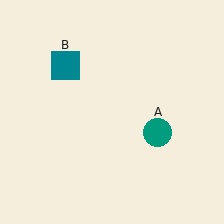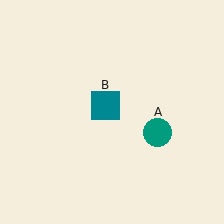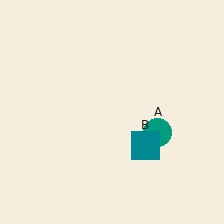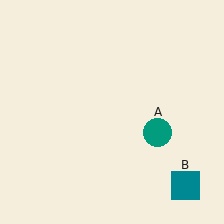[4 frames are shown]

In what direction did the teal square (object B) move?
The teal square (object B) moved down and to the right.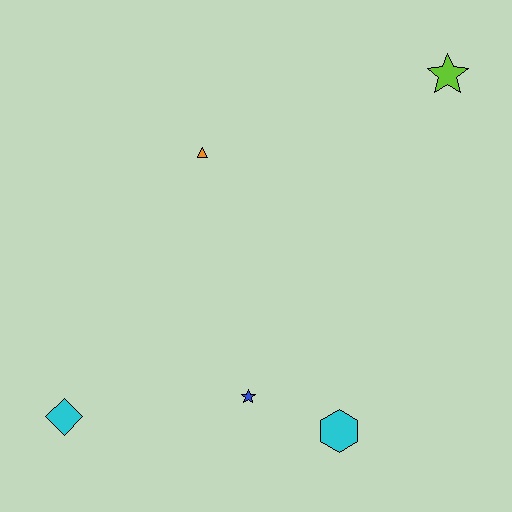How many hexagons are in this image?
There is 1 hexagon.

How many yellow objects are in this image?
There are no yellow objects.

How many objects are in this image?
There are 5 objects.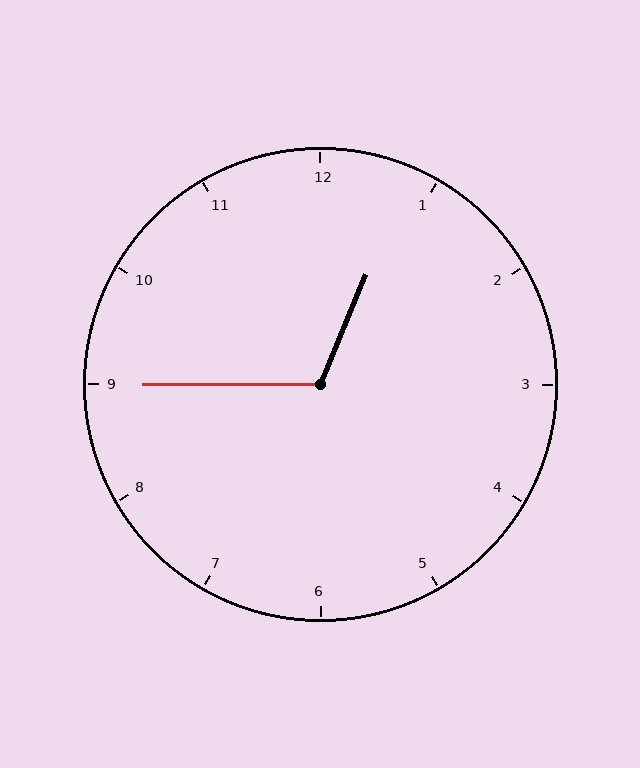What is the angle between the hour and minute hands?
Approximately 112 degrees.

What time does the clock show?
12:45.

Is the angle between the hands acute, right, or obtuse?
It is obtuse.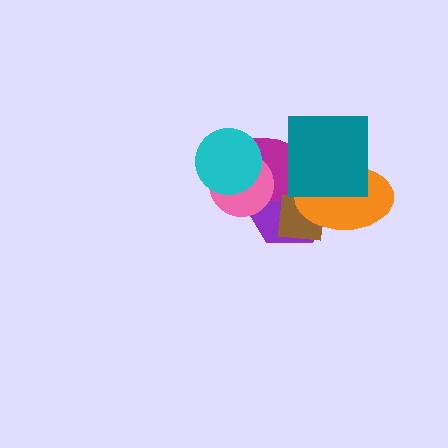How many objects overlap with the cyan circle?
2 objects overlap with the cyan circle.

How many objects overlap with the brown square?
3 objects overlap with the brown square.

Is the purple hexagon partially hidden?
Yes, it is partially covered by another shape.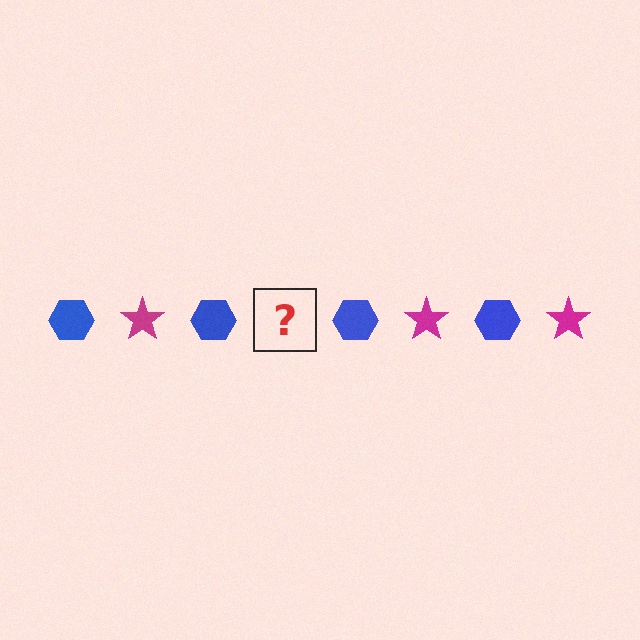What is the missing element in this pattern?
The missing element is a magenta star.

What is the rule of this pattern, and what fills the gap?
The rule is that the pattern alternates between blue hexagon and magenta star. The gap should be filled with a magenta star.